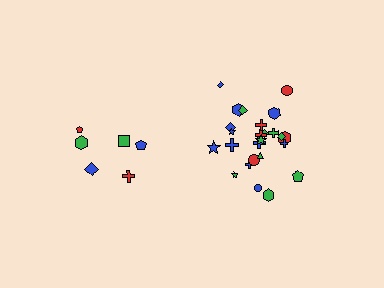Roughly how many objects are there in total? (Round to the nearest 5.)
Roughly 30 objects in total.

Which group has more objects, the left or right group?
The right group.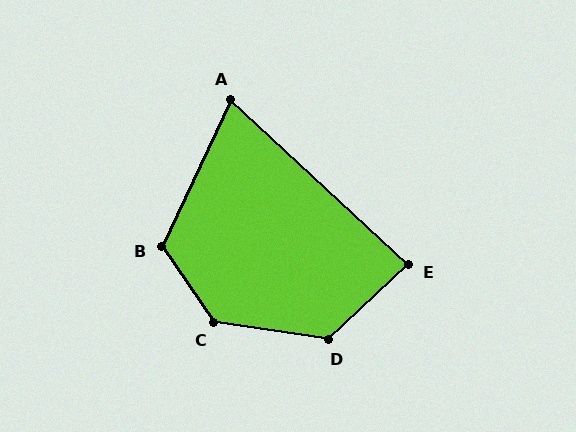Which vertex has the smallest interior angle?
A, at approximately 72 degrees.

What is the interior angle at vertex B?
Approximately 121 degrees (obtuse).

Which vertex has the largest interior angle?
C, at approximately 133 degrees.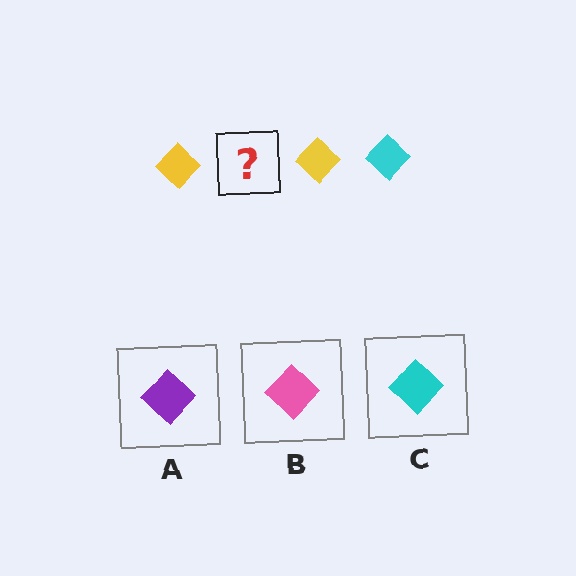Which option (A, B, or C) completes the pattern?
C.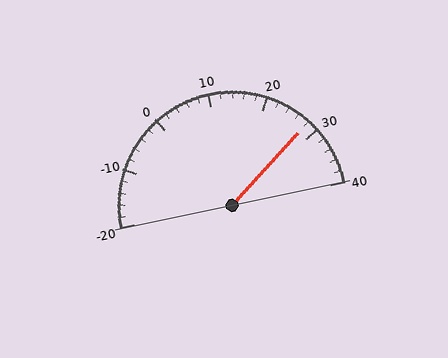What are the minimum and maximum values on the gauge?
The gauge ranges from -20 to 40.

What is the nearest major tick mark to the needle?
The nearest major tick mark is 30.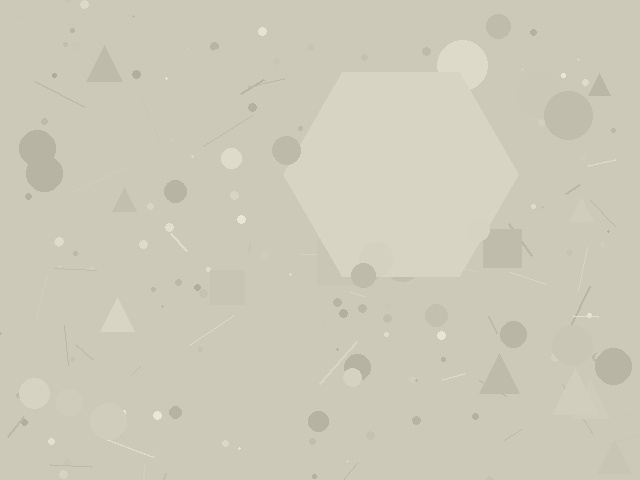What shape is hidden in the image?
A hexagon is hidden in the image.